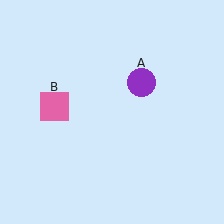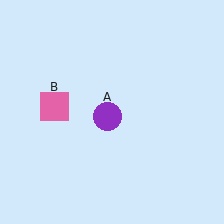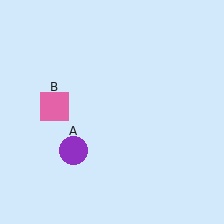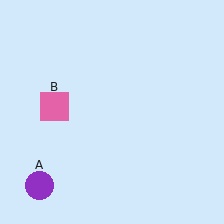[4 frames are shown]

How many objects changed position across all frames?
1 object changed position: purple circle (object A).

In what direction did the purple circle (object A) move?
The purple circle (object A) moved down and to the left.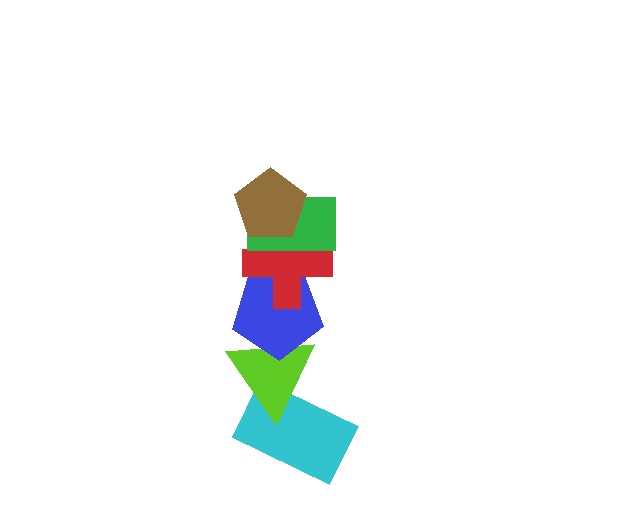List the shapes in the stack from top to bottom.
From top to bottom: the brown pentagon, the green rectangle, the red cross, the blue pentagon, the lime triangle, the cyan rectangle.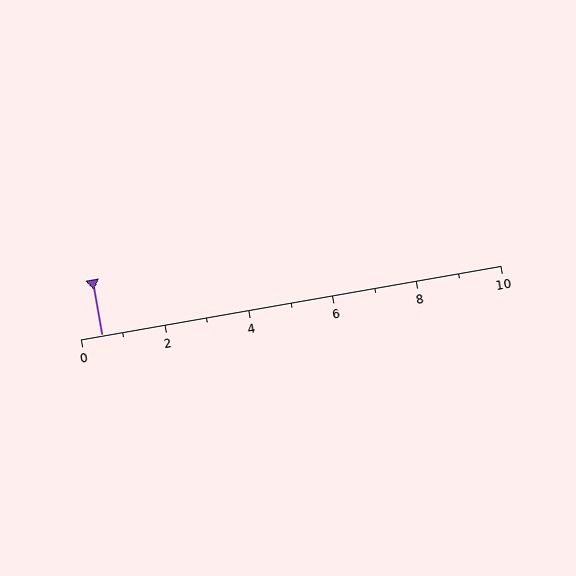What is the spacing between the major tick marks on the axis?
The major ticks are spaced 2 apart.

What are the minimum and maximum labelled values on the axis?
The axis runs from 0 to 10.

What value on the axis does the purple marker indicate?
The marker indicates approximately 0.5.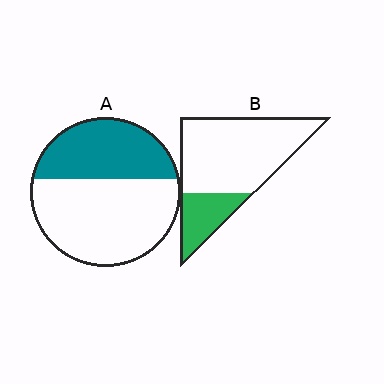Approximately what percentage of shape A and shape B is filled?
A is approximately 40% and B is approximately 25%.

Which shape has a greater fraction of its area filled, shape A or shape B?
Shape A.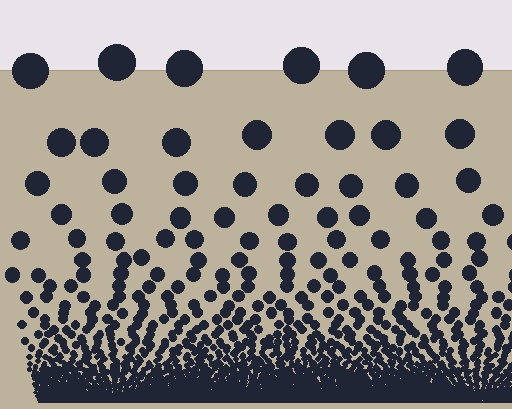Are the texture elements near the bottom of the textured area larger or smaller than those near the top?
Smaller. The gradient is inverted — elements near the bottom are smaller and denser.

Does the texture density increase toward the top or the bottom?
Density increases toward the bottom.